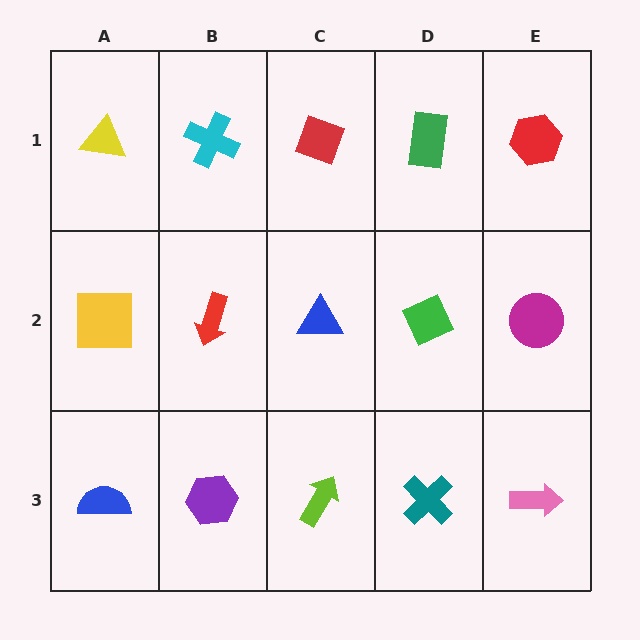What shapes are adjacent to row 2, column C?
A red diamond (row 1, column C), a lime arrow (row 3, column C), a red arrow (row 2, column B), a green diamond (row 2, column D).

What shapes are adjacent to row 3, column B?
A red arrow (row 2, column B), a blue semicircle (row 3, column A), a lime arrow (row 3, column C).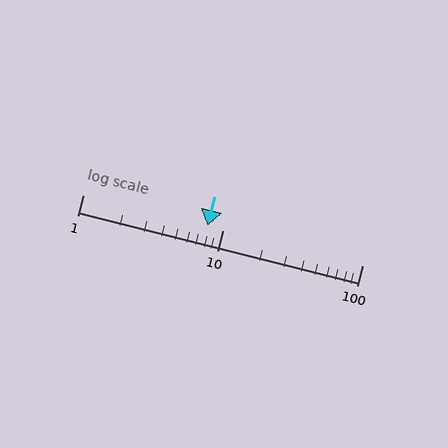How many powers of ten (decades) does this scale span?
The scale spans 2 decades, from 1 to 100.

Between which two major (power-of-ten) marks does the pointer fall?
The pointer is between 1 and 10.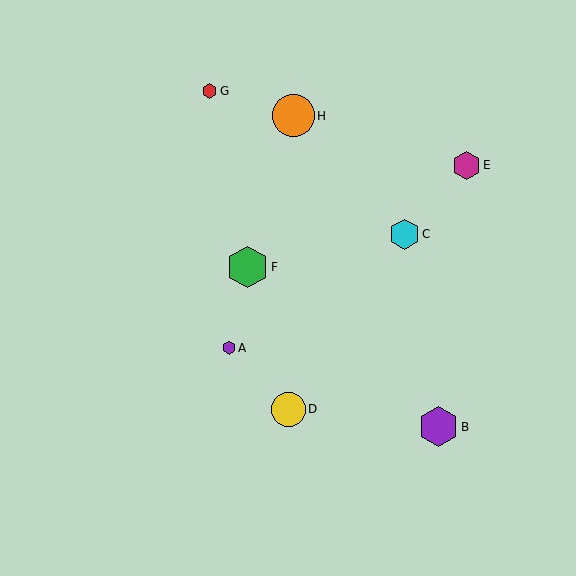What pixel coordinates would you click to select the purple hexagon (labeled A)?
Click at (229, 348) to select the purple hexagon A.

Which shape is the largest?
The orange circle (labeled H) is the largest.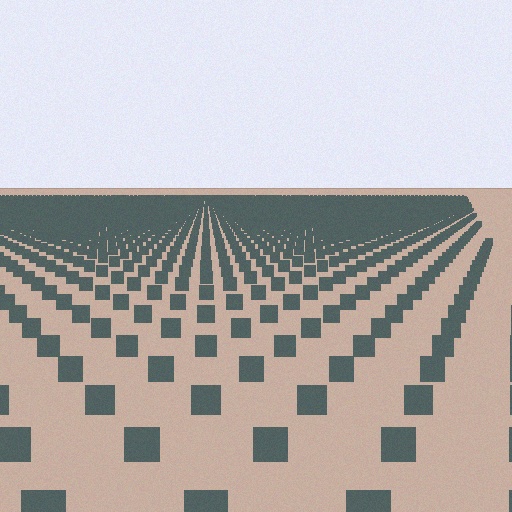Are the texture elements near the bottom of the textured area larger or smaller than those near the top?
Larger. Near the bottom, elements are closer to the viewer and appear at a bigger on-screen size.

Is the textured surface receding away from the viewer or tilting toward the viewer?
The surface is receding away from the viewer. Texture elements get smaller and denser toward the top.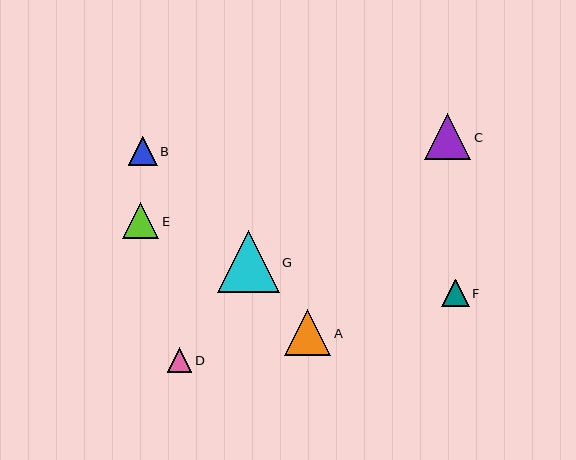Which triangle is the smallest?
Triangle D is the smallest with a size of approximately 25 pixels.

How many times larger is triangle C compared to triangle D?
Triangle C is approximately 1.9 times the size of triangle D.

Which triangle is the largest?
Triangle G is the largest with a size of approximately 62 pixels.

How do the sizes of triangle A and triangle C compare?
Triangle A and triangle C are approximately the same size.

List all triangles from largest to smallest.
From largest to smallest: G, A, C, E, B, F, D.